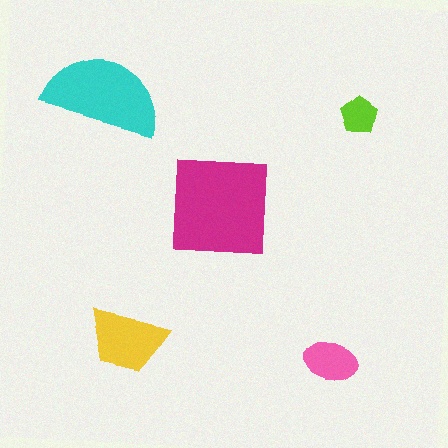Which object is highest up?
The cyan semicircle is topmost.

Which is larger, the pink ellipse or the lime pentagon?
The pink ellipse.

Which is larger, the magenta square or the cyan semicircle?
The magenta square.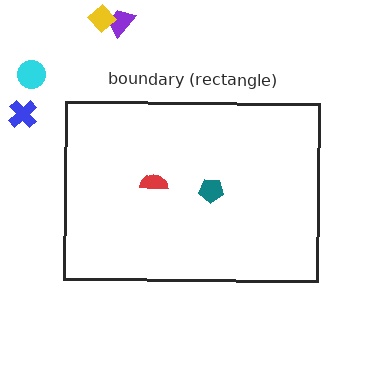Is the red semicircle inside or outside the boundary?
Inside.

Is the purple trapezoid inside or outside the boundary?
Outside.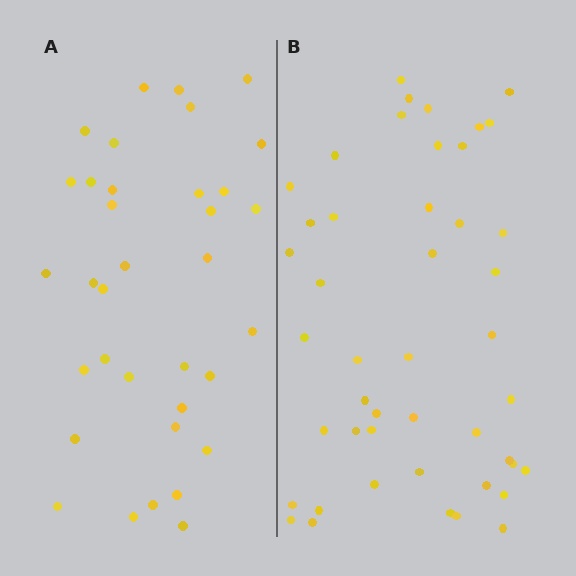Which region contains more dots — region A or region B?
Region B (the right region) has more dots.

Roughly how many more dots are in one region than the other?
Region B has roughly 12 or so more dots than region A.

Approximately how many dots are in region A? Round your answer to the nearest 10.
About 40 dots. (The exact count is 35, which rounds to 40.)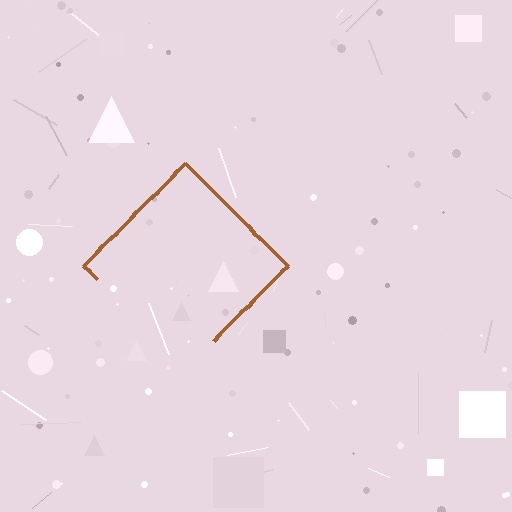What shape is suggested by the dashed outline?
The dashed outline suggests a diamond.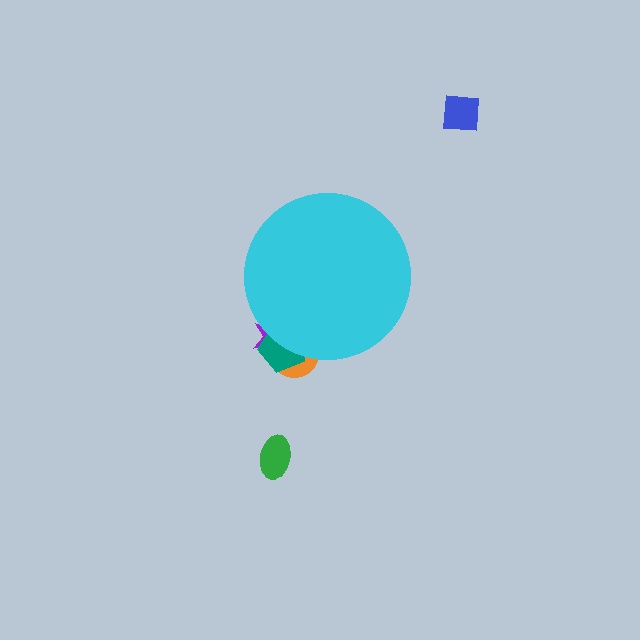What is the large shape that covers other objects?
A cyan circle.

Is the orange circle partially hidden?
Yes, the orange circle is partially hidden behind the cyan circle.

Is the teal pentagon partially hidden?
Yes, the teal pentagon is partially hidden behind the cyan circle.